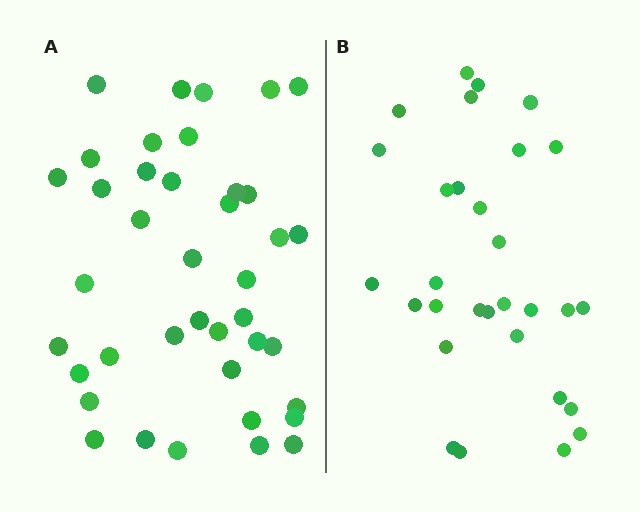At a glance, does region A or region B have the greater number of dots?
Region A (the left region) has more dots.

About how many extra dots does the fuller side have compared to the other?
Region A has roughly 10 or so more dots than region B.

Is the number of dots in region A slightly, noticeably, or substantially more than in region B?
Region A has noticeably more, but not dramatically so. The ratio is roughly 1.3 to 1.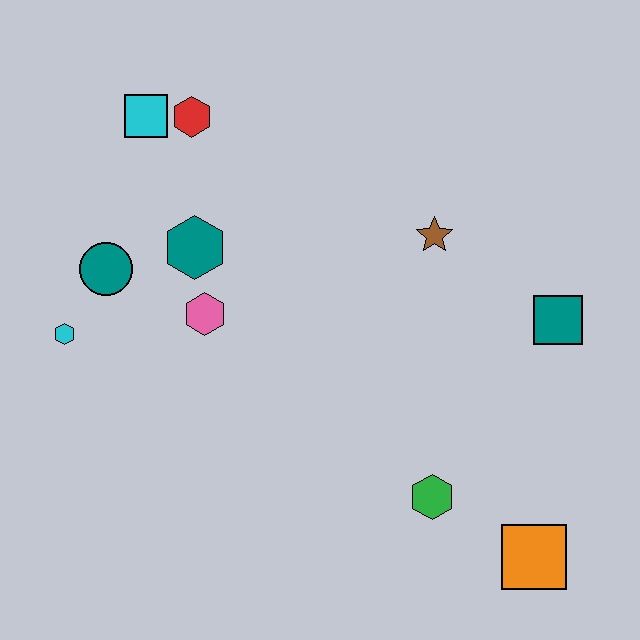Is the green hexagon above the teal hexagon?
No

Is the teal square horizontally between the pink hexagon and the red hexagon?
No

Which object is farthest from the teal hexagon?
The orange square is farthest from the teal hexagon.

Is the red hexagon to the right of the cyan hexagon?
Yes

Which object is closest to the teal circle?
The cyan hexagon is closest to the teal circle.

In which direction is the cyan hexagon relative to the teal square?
The cyan hexagon is to the left of the teal square.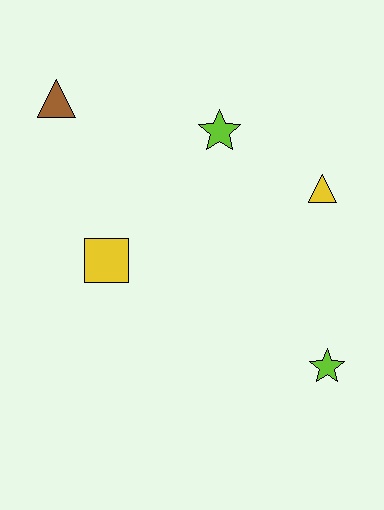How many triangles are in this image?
There are 2 triangles.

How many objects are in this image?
There are 5 objects.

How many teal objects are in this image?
There are no teal objects.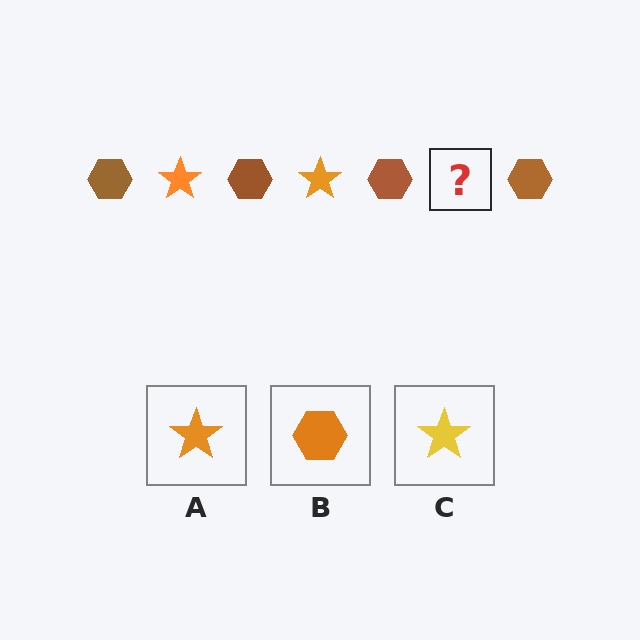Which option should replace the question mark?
Option A.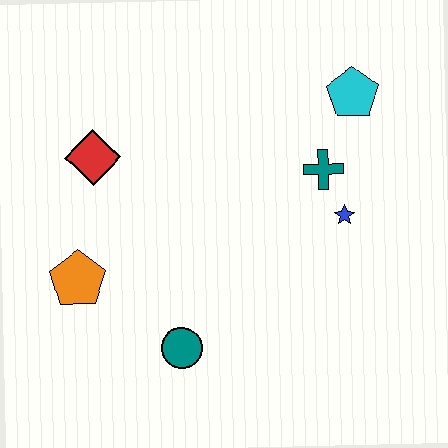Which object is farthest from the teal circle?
The cyan pentagon is farthest from the teal circle.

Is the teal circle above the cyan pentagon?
No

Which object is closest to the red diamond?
The orange pentagon is closest to the red diamond.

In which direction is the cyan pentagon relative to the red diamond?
The cyan pentagon is to the right of the red diamond.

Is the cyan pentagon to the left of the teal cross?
No